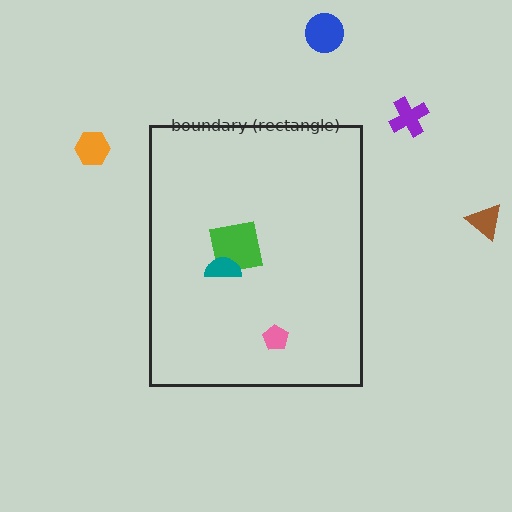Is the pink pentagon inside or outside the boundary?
Inside.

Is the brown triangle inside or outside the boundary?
Outside.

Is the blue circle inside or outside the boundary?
Outside.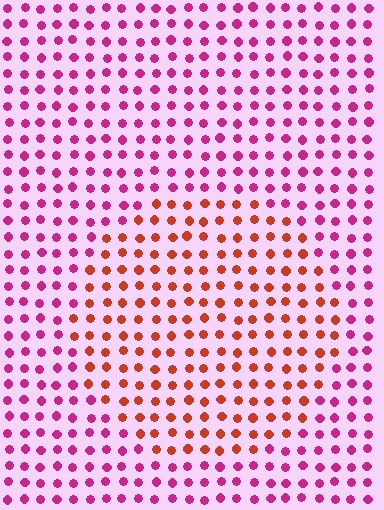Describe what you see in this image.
The image is filled with small magenta elements in a uniform arrangement. A circle-shaped region is visible where the elements are tinted to a slightly different hue, forming a subtle color boundary.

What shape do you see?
I see a circle.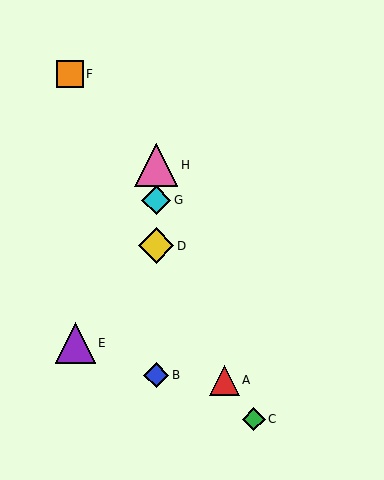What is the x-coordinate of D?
Object D is at x≈156.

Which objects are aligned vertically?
Objects B, D, G, H are aligned vertically.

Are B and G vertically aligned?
Yes, both are at x≈156.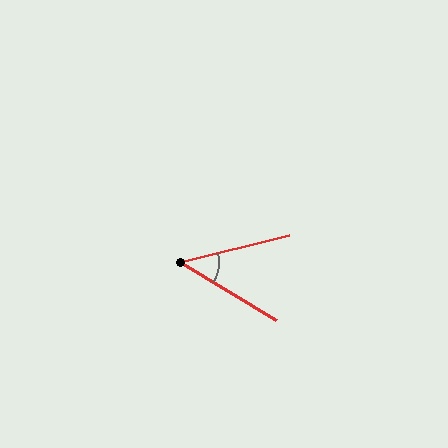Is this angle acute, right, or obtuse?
It is acute.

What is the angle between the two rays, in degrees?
Approximately 45 degrees.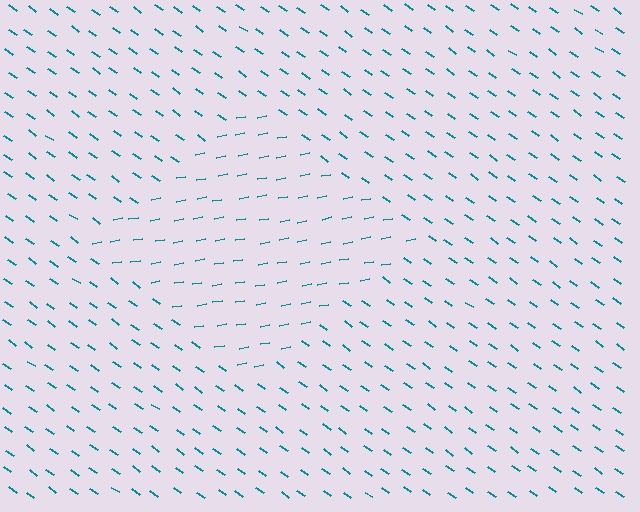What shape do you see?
I see a diamond.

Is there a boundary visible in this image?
Yes, there is a texture boundary formed by a change in line orientation.